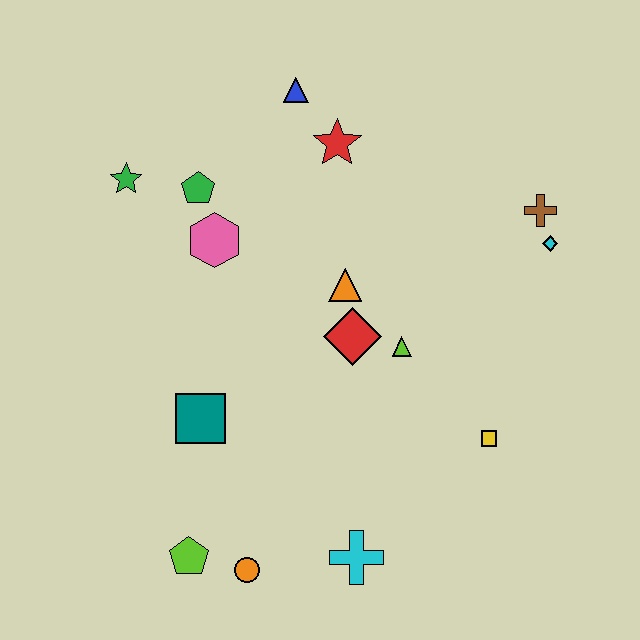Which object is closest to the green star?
The green pentagon is closest to the green star.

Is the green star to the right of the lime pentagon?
No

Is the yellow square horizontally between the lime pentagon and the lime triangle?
No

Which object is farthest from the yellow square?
The green star is farthest from the yellow square.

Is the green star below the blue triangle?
Yes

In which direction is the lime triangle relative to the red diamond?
The lime triangle is to the right of the red diamond.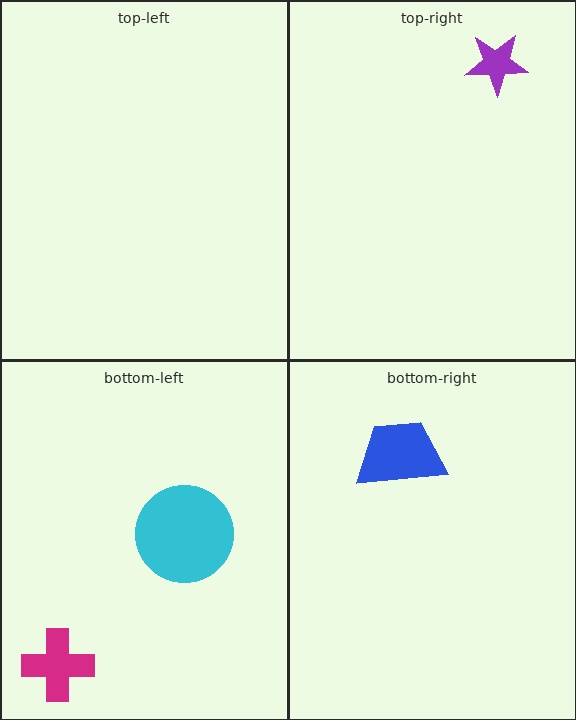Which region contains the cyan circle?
The bottom-left region.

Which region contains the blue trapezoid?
The bottom-right region.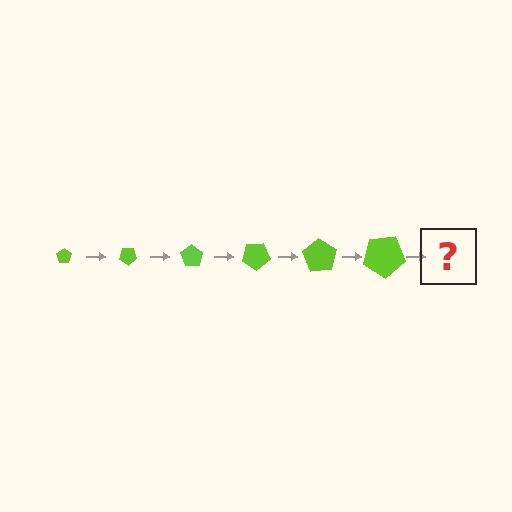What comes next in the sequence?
The next element should be a pentagon, larger than the previous one and rotated 210 degrees from the start.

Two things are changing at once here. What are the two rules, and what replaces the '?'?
The two rules are that the pentagon grows larger each step and it rotates 35 degrees each step. The '?' should be a pentagon, larger than the previous one and rotated 210 degrees from the start.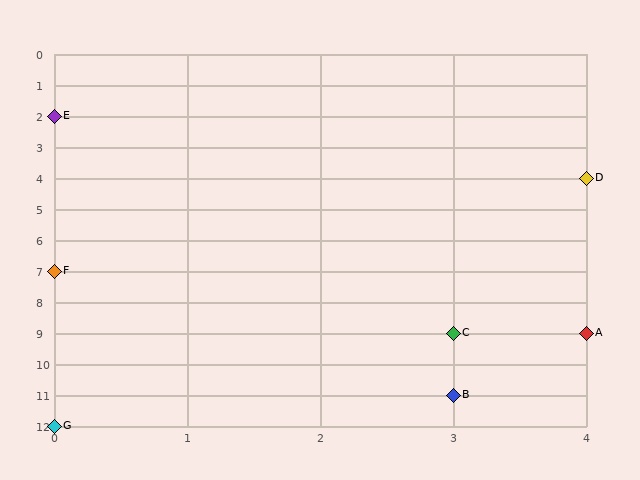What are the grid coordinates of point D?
Point D is at grid coordinates (4, 4).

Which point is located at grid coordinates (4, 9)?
Point A is at (4, 9).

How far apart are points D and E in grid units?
Points D and E are 4 columns and 2 rows apart (about 4.5 grid units diagonally).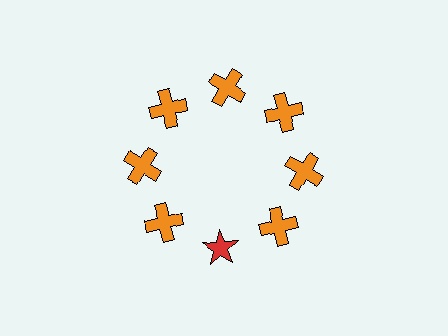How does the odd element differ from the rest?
It differs in both color (red instead of orange) and shape (star instead of cross).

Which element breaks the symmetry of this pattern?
The red star at roughly the 6 o'clock position breaks the symmetry. All other shapes are orange crosses.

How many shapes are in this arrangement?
There are 8 shapes arranged in a ring pattern.